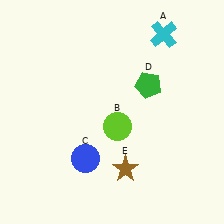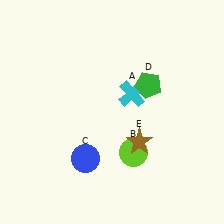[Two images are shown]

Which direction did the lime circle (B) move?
The lime circle (B) moved down.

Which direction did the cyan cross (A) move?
The cyan cross (A) moved down.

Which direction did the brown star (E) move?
The brown star (E) moved up.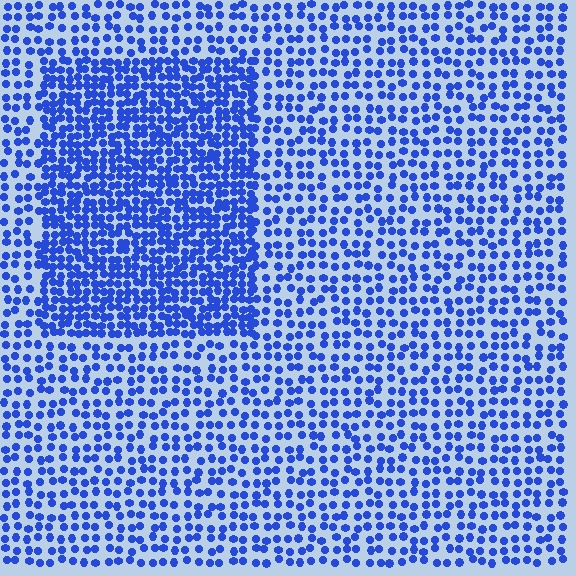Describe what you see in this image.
The image contains small blue elements arranged at two different densities. A rectangle-shaped region is visible where the elements are more densely packed than the surrounding area.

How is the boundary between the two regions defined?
The boundary is defined by a change in element density (approximately 1.9x ratio). All elements are the same color, size, and shape.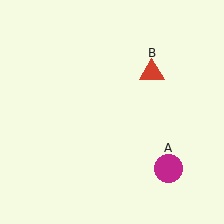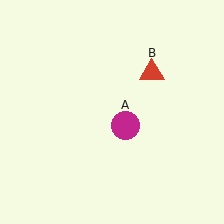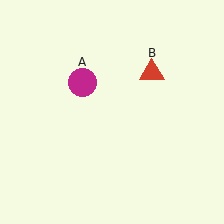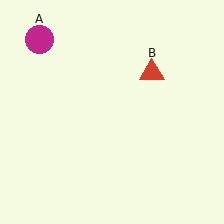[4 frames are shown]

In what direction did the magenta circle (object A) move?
The magenta circle (object A) moved up and to the left.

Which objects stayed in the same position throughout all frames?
Red triangle (object B) remained stationary.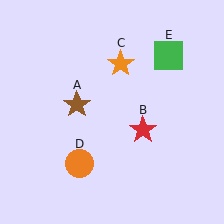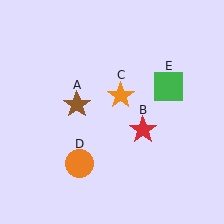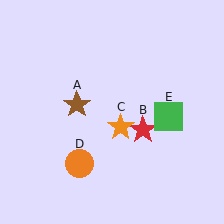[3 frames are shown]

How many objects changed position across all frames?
2 objects changed position: orange star (object C), green square (object E).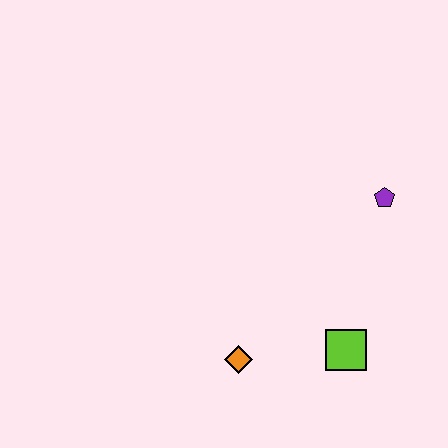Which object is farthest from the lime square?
The purple pentagon is farthest from the lime square.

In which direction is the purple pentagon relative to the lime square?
The purple pentagon is above the lime square.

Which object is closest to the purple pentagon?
The lime square is closest to the purple pentagon.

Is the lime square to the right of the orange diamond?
Yes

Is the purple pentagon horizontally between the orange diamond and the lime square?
No